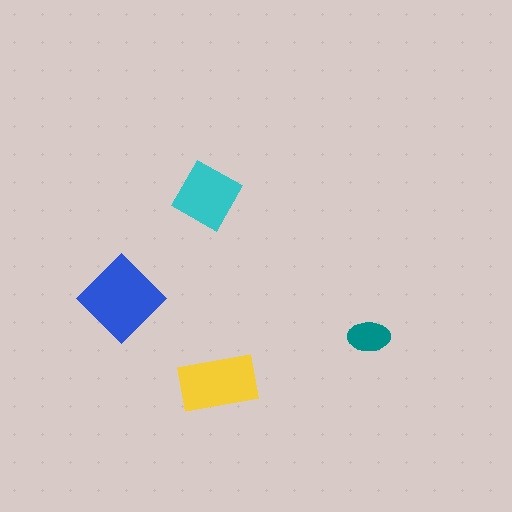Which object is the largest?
The blue diamond.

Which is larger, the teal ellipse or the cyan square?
The cyan square.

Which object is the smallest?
The teal ellipse.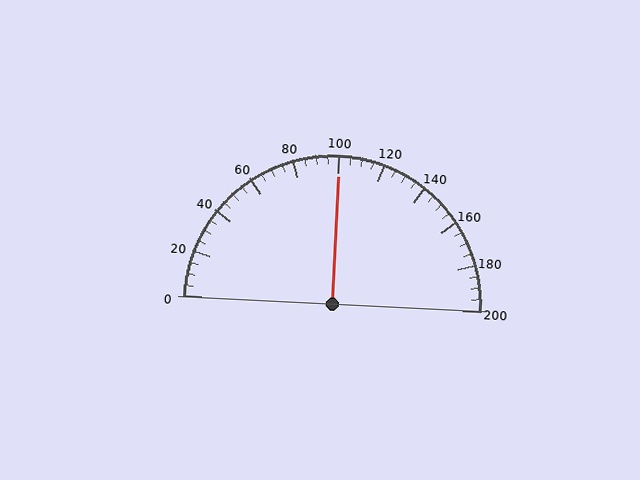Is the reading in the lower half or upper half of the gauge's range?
The reading is in the upper half of the range (0 to 200).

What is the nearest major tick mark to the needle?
The nearest major tick mark is 100.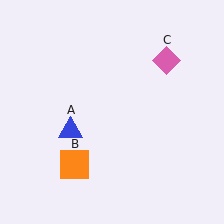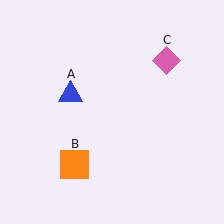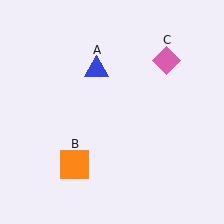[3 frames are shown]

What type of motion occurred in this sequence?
The blue triangle (object A) rotated clockwise around the center of the scene.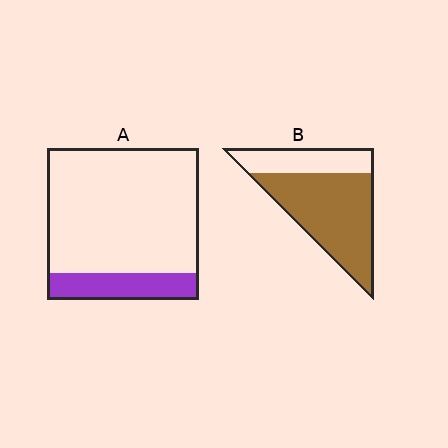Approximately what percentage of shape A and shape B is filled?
A is approximately 20% and B is approximately 70%.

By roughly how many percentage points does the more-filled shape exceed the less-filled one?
By roughly 50 percentage points (B over A).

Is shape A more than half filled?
No.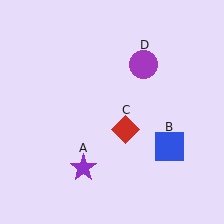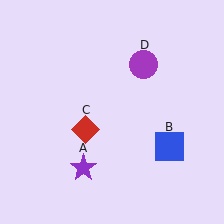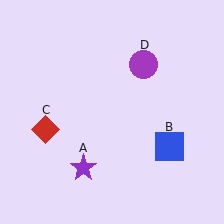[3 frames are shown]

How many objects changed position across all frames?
1 object changed position: red diamond (object C).